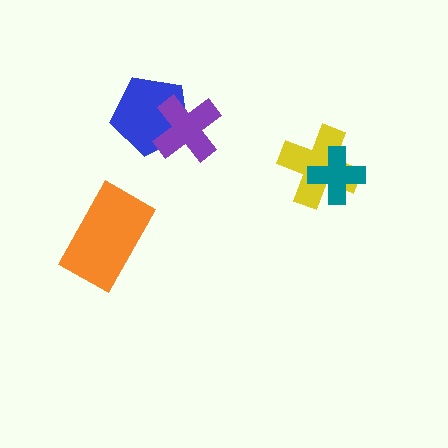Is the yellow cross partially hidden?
Yes, it is partially covered by another shape.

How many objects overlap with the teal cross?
1 object overlaps with the teal cross.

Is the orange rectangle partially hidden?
No, no other shape covers it.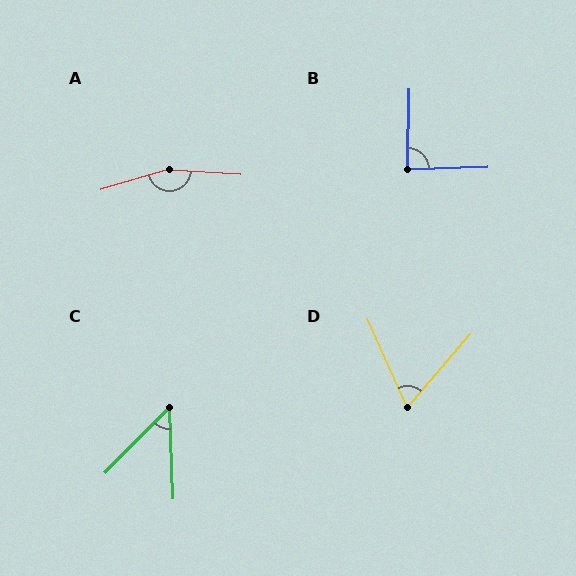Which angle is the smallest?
C, at approximately 47 degrees.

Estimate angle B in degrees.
Approximately 87 degrees.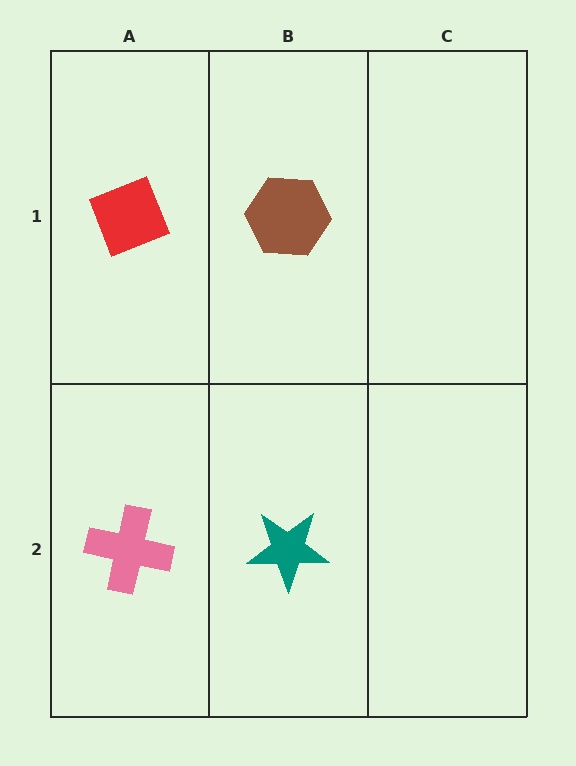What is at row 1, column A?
A red diamond.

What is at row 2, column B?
A teal star.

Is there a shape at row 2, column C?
No, that cell is empty.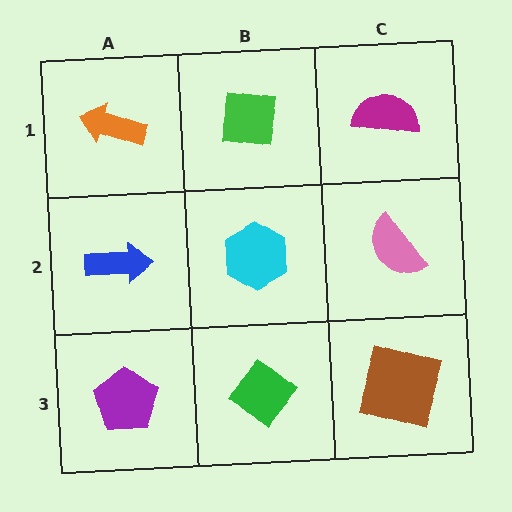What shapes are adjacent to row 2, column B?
A green square (row 1, column B), a green diamond (row 3, column B), a blue arrow (row 2, column A), a pink semicircle (row 2, column C).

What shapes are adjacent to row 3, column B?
A cyan hexagon (row 2, column B), a purple pentagon (row 3, column A), a brown square (row 3, column C).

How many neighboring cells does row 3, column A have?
2.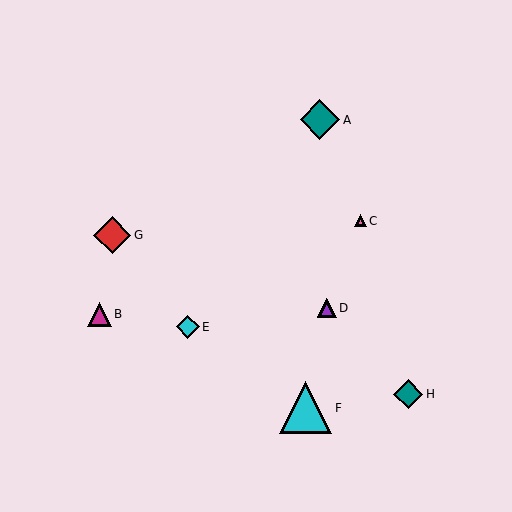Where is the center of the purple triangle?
The center of the purple triangle is at (327, 308).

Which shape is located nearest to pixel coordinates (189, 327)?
The cyan diamond (labeled E) at (188, 327) is nearest to that location.